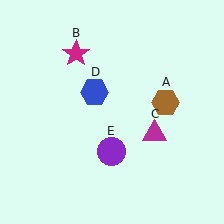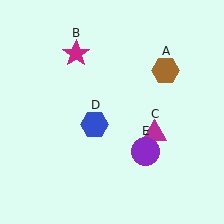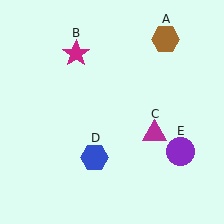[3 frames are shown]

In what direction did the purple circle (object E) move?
The purple circle (object E) moved right.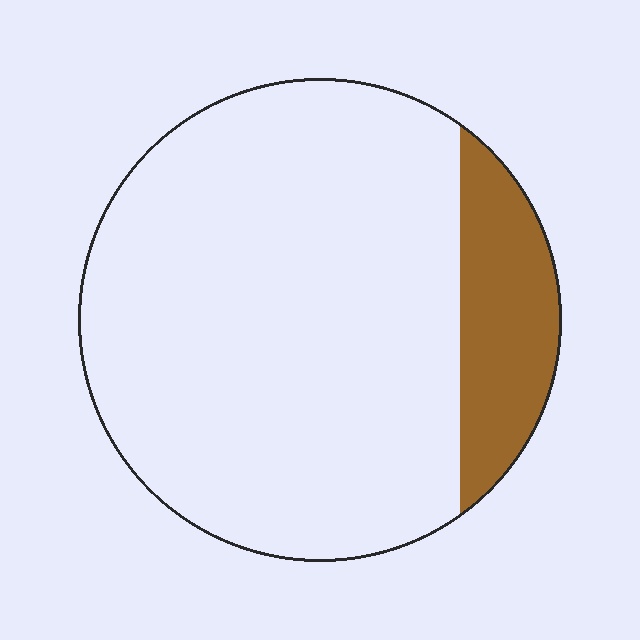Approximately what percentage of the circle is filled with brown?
Approximately 15%.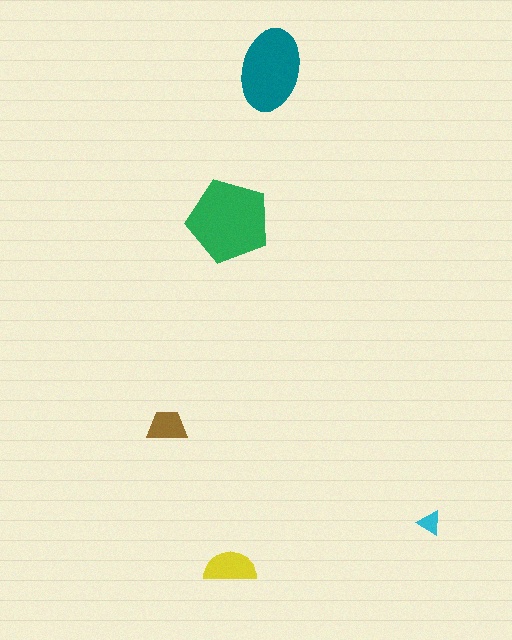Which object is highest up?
The teal ellipse is topmost.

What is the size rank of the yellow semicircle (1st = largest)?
3rd.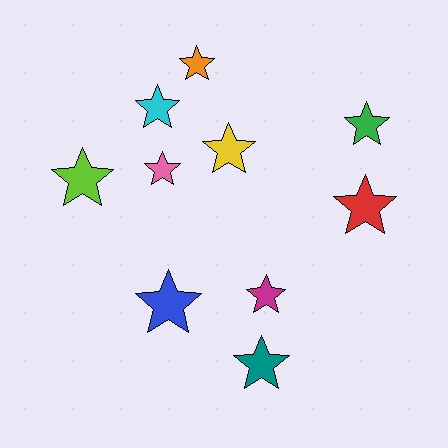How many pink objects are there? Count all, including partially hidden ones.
There is 1 pink object.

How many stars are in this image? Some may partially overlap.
There are 10 stars.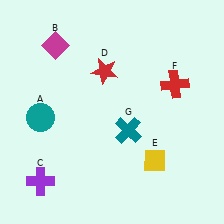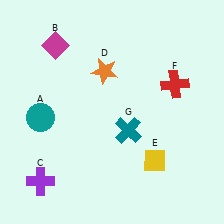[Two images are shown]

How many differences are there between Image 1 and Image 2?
There is 1 difference between the two images.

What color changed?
The star (D) changed from red in Image 1 to orange in Image 2.